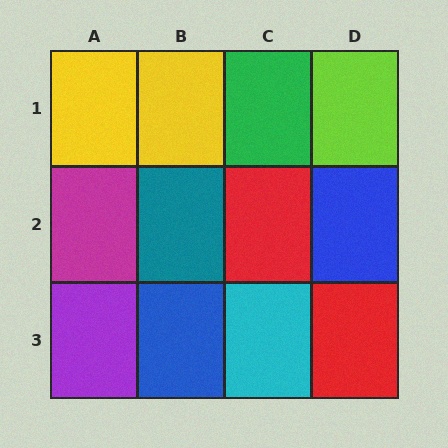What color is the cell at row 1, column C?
Green.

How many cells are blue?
2 cells are blue.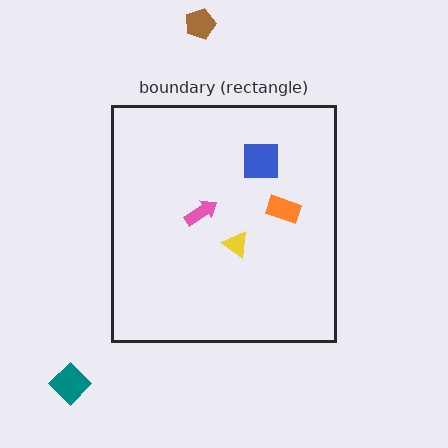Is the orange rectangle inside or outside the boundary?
Inside.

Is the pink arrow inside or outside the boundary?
Inside.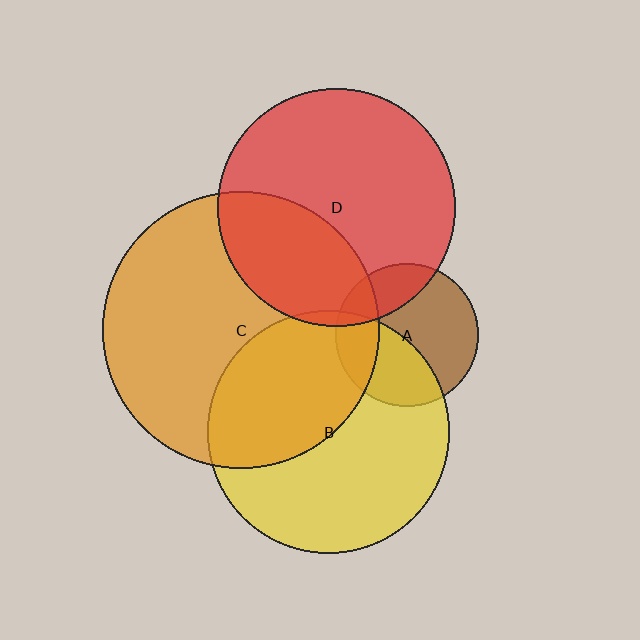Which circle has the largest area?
Circle C (orange).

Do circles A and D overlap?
Yes.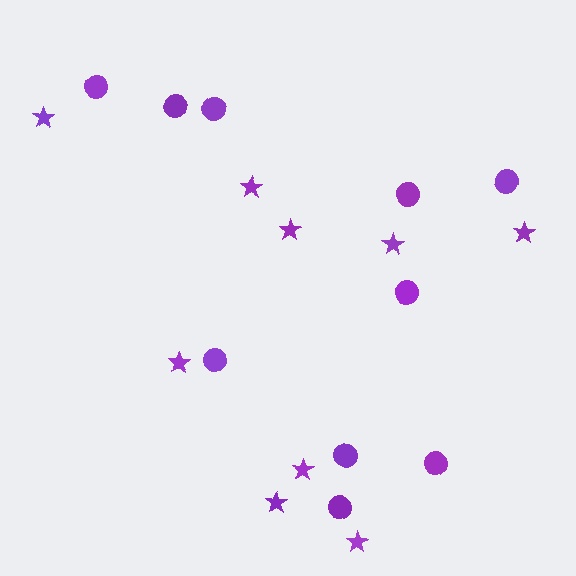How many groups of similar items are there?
There are 2 groups: one group of circles (10) and one group of stars (9).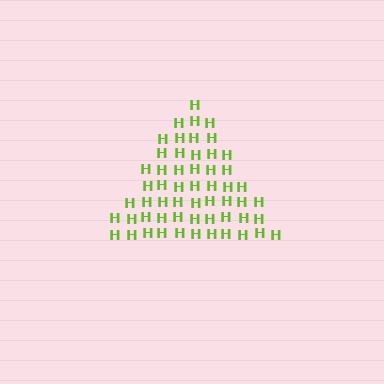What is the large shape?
The large shape is a triangle.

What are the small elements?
The small elements are letter H's.